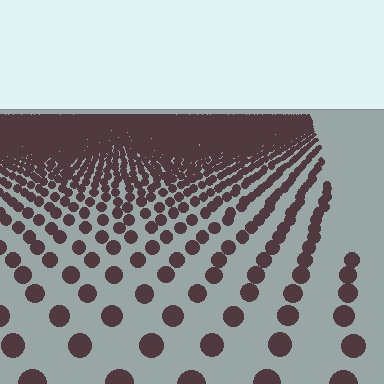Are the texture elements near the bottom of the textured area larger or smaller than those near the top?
Larger. Near the bottom, elements are closer to the viewer and appear at a bigger on-screen size.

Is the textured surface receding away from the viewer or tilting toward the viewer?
The surface is receding away from the viewer. Texture elements get smaller and denser toward the top.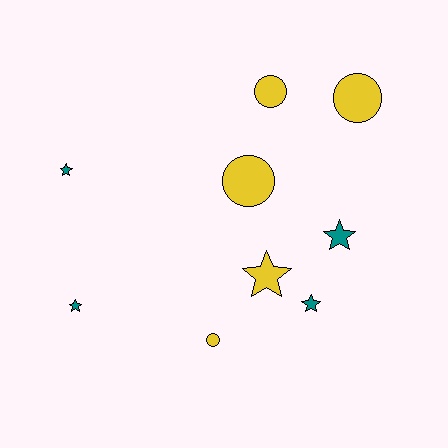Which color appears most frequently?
Yellow, with 5 objects.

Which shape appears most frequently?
Star, with 5 objects.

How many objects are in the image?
There are 9 objects.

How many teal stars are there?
There are 4 teal stars.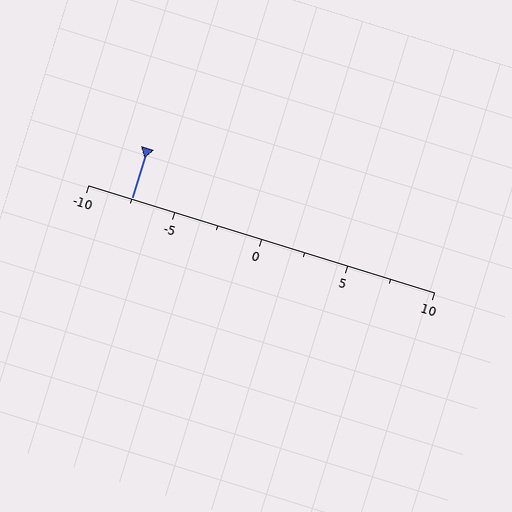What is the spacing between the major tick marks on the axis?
The major ticks are spaced 5 apart.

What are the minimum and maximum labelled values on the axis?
The axis runs from -10 to 10.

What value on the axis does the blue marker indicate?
The marker indicates approximately -7.5.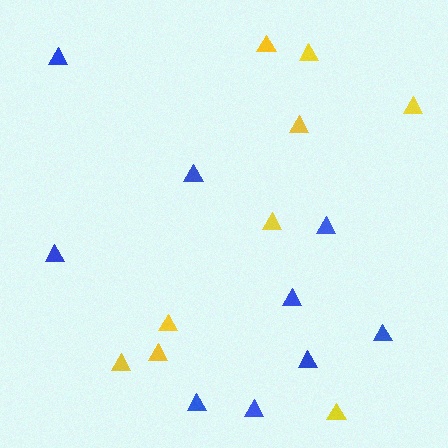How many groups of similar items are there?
There are 2 groups: one group of yellow triangles (9) and one group of blue triangles (9).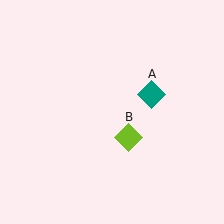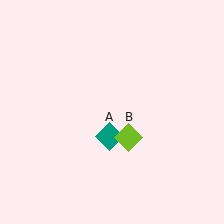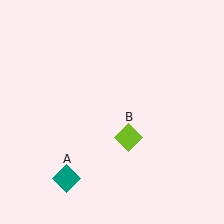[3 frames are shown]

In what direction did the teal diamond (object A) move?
The teal diamond (object A) moved down and to the left.